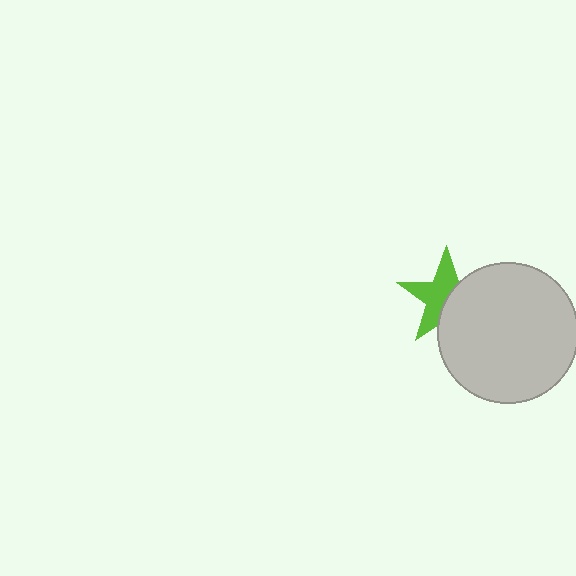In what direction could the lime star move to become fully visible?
The lime star could move left. That would shift it out from behind the light gray circle entirely.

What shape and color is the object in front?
The object in front is a light gray circle.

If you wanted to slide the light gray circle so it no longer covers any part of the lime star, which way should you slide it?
Slide it right — that is the most direct way to separate the two shapes.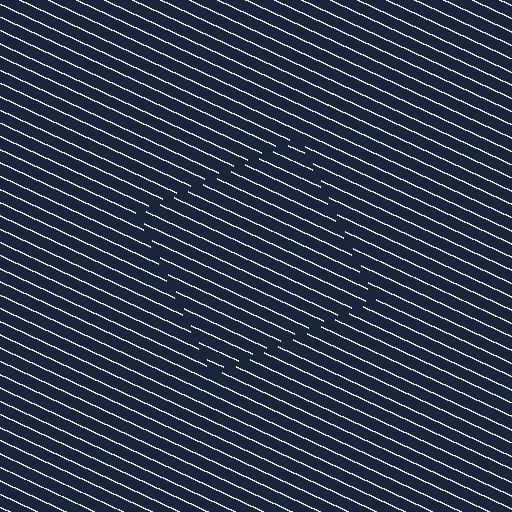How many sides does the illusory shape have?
4 sides — the line-ends trace a square.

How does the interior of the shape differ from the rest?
The interior of the shape contains the same grating, shifted by half a period — the contour is defined by the phase discontinuity where line-ends from the inner and outer gratings abut.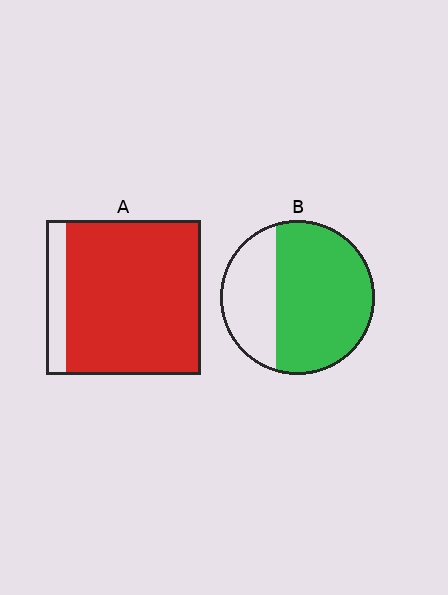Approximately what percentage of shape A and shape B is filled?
A is approximately 85% and B is approximately 65%.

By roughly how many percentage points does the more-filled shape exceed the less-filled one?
By roughly 20 percentage points (A over B).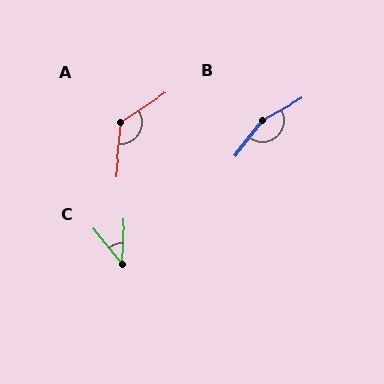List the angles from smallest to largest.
C (41°), A (129°), B (156°).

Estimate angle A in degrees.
Approximately 129 degrees.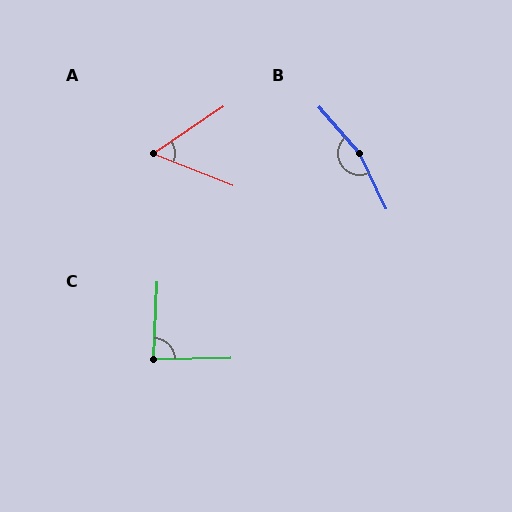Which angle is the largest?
B, at approximately 164 degrees.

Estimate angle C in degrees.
Approximately 86 degrees.